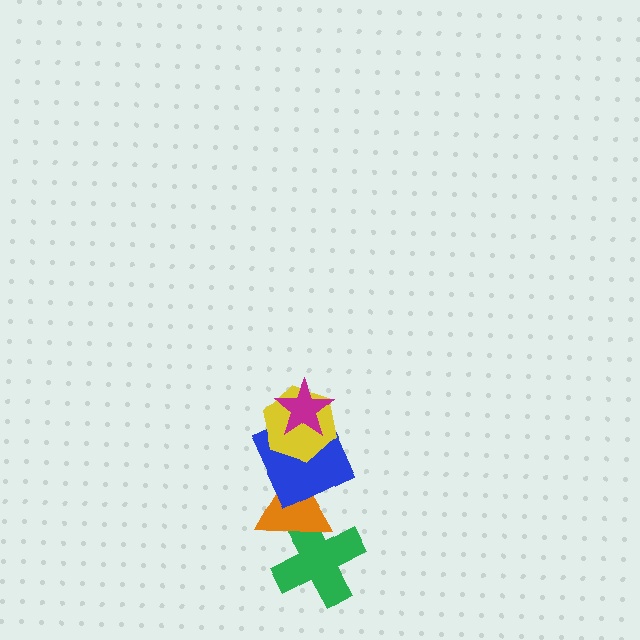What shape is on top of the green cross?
The orange triangle is on top of the green cross.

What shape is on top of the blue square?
The yellow hexagon is on top of the blue square.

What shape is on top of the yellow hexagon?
The magenta star is on top of the yellow hexagon.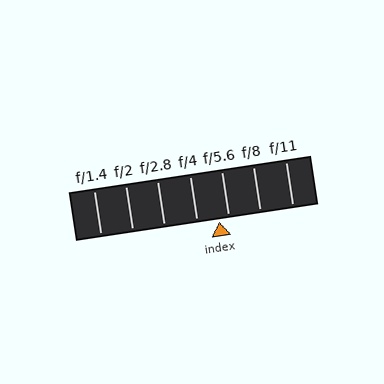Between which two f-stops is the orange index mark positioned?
The index mark is between f/4 and f/5.6.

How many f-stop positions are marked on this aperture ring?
There are 7 f-stop positions marked.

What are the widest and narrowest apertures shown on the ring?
The widest aperture shown is f/1.4 and the narrowest is f/11.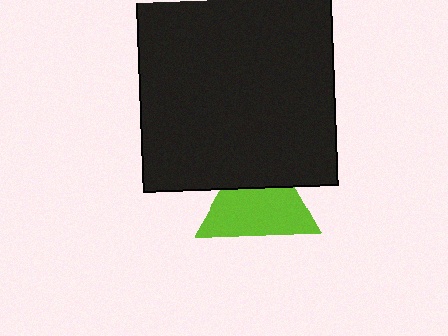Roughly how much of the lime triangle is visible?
Most of it is visible (roughly 67%).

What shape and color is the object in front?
The object in front is a black rectangle.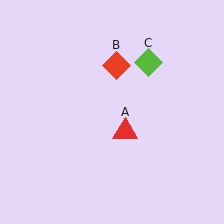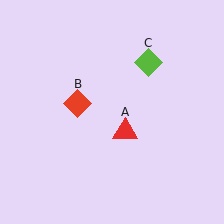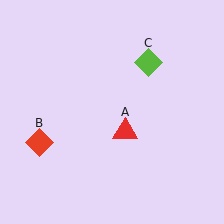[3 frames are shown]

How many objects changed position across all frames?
1 object changed position: red diamond (object B).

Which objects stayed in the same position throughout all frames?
Red triangle (object A) and lime diamond (object C) remained stationary.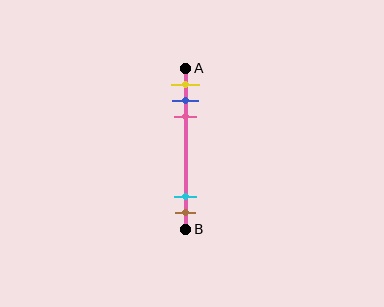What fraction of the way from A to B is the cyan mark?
The cyan mark is approximately 80% (0.8) of the way from A to B.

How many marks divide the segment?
There are 5 marks dividing the segment.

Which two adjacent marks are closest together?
The blue and pink marks are the closest adjacent pair.